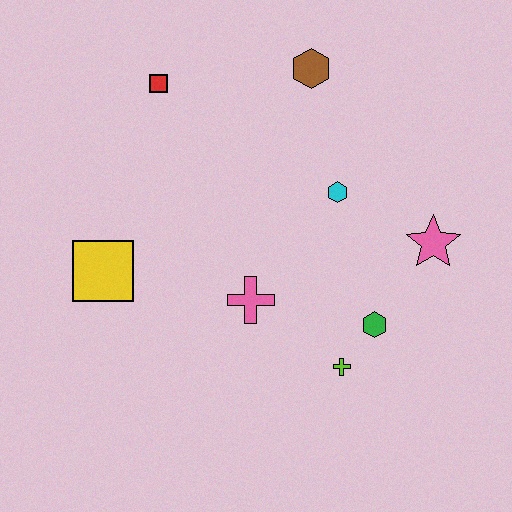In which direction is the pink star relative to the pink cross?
The pink star is to the right of the pink cross.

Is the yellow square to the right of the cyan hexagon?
No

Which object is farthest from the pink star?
The yellow square is farthest from the pink star.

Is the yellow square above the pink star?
No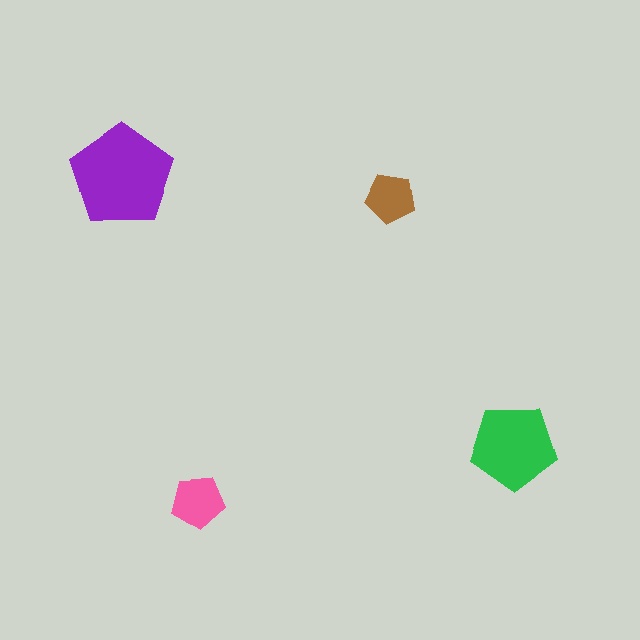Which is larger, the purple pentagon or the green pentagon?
The purple one.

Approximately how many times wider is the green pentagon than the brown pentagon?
About 1.5 times wider.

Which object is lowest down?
The pink pentagon is bottommost.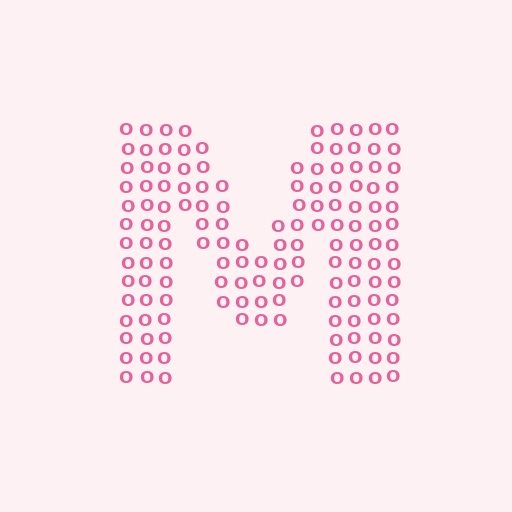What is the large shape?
The large shape is the letter M.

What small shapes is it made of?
It is made of small letter O's.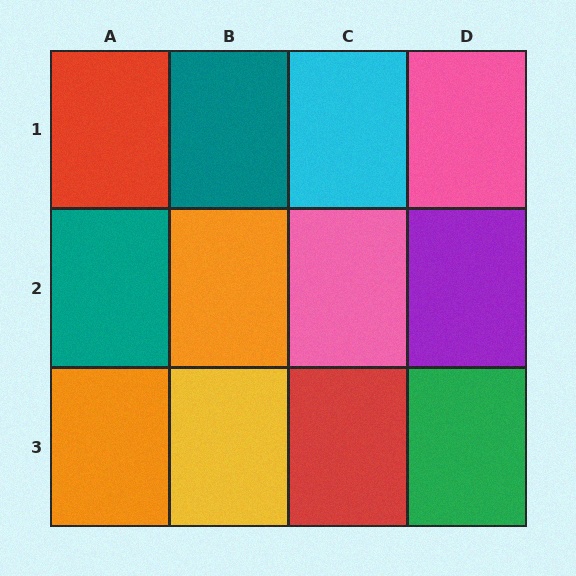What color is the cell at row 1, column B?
Teal.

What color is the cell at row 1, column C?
Cyan.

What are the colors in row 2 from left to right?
Teal, orange, pink, purple.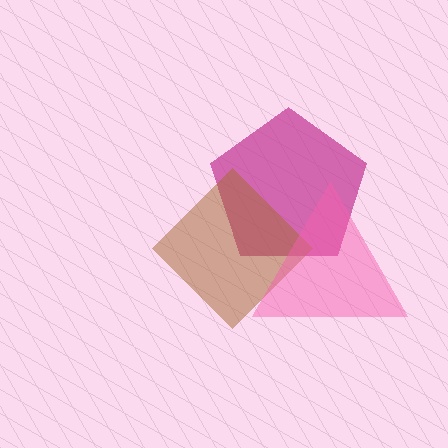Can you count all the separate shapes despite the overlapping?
Yes, there are 3 separate shapes.